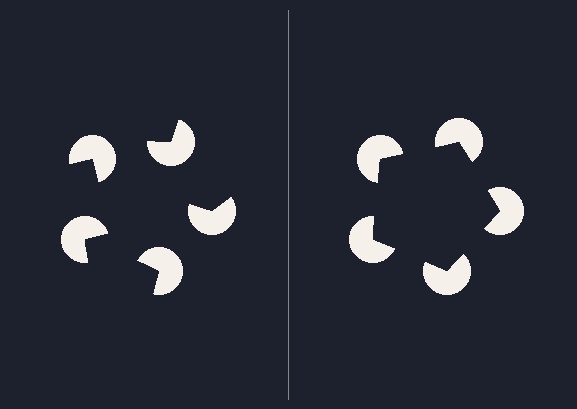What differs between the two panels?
The pac-man discs are positioned identically on both sides; only the wedge orientations differ. On the right they align to a pentagon; on the left they are misaligned.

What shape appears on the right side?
An illusory pentagon.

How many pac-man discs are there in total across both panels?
10 — 5 on each side.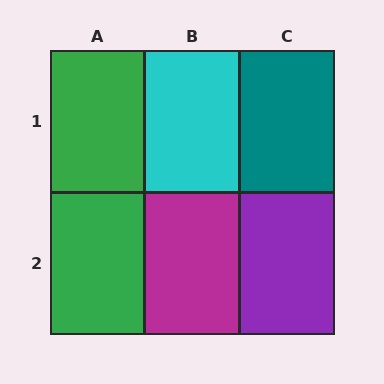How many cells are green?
2 cells are green.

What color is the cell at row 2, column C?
Purple.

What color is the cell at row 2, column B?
Magenta.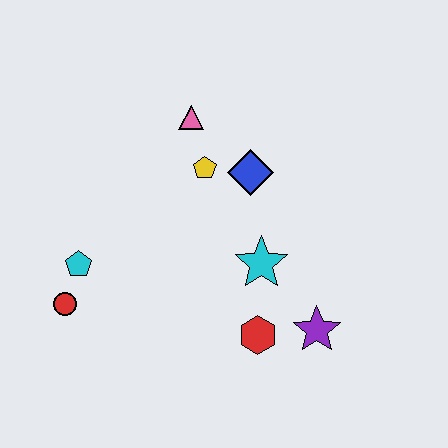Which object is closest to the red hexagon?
The purple star is closest to the red hexagon.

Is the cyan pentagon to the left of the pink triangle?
Yes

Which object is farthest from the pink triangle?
The purple star is farthest from the pink triangle.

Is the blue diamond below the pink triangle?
Yes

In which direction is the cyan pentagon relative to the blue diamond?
The cyan pentagon is to the left of the blue diamond.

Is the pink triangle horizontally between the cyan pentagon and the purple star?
Yes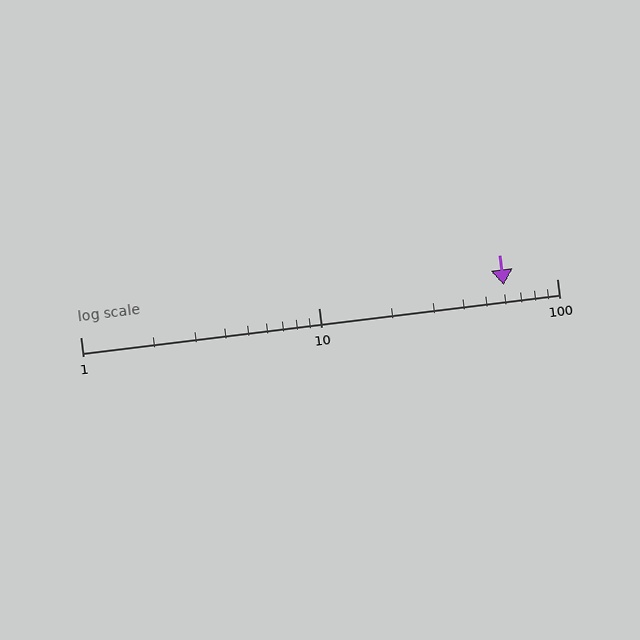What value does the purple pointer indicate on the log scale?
The pointer indicates approximately 60.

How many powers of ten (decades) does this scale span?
The scale spans 2 decades, from 1 to 100.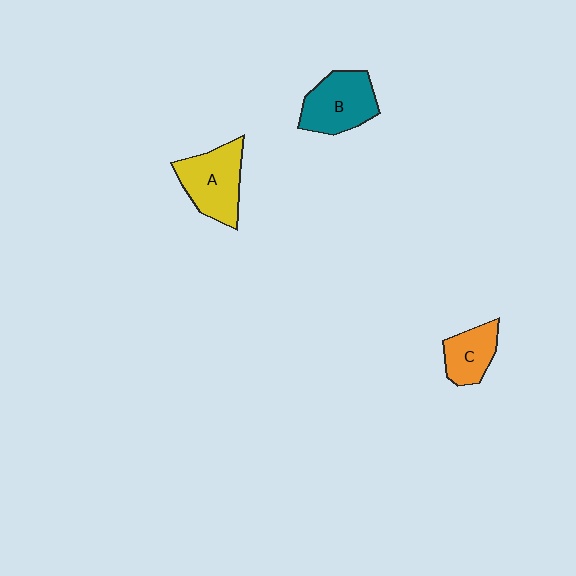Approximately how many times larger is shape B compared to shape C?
Approximately 1.5 times.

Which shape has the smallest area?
Shape C (orange).